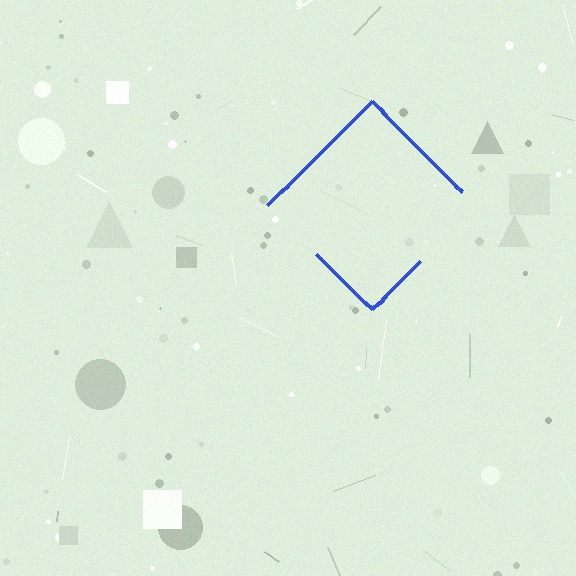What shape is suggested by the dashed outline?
The dashed outline suggests a diamond.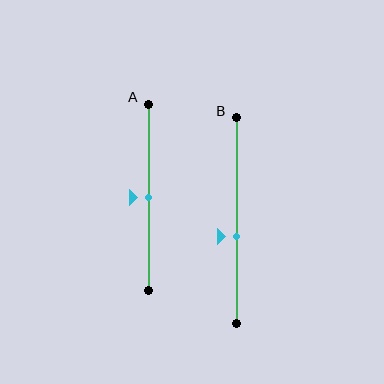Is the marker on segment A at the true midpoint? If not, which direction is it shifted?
Yes, the marker on segment A is at the true midpoint.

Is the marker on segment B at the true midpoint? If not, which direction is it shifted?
No, the marker on segment B is shifted downward by about 8% of the segment length.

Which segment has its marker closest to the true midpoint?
Segment A has its marker closest to the true midpoint.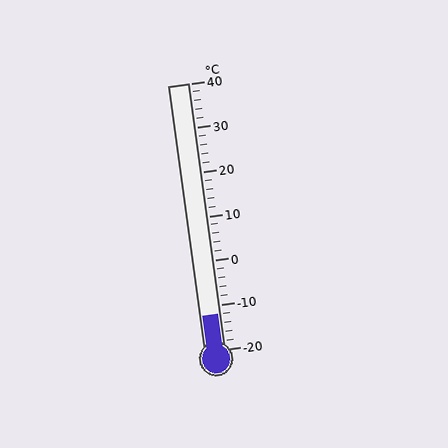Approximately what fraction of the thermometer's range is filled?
The thermometer is filled to approximately 15% of its range.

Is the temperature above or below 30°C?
The temperature is below 30°C.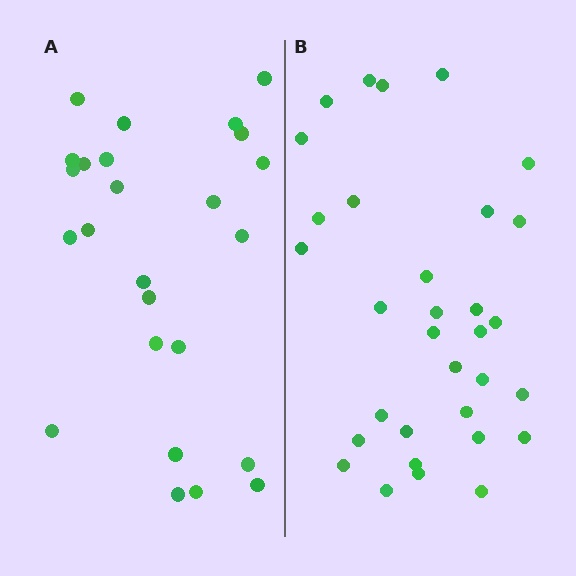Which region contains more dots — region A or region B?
Region B (the right region) has more dots.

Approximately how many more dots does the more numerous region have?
Region B has roughly 8 or so more dots than region A.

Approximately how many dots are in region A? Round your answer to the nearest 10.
About 20 dots. (The exact count is 25, which rounds to 20.)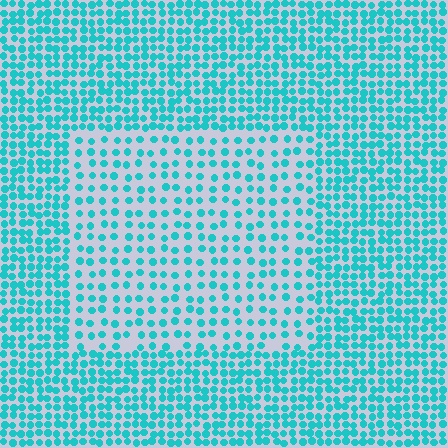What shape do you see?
I see a rectangle.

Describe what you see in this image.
The image contains small cyan elements arranged at two different densities. A rectangle-shaped region is visible where the elements are less densely packed than the surrounding area.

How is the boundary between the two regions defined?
The boundary is defined by a change in element density (approximately 1.9x ratio). All elements are the same color, size, and shape.